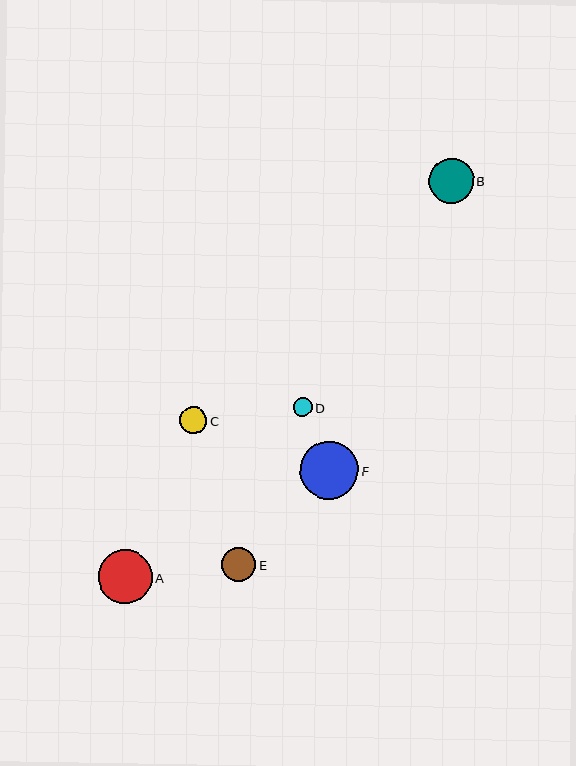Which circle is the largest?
Circle F is the largest with a size of approximately 58 pixels.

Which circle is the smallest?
Circle D is the smallest with a size of approximately 19 pixels.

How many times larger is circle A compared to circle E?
Circle A is approximately 1.6 times the size of circle E.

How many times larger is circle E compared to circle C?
Circle E is approximately 1.3 times the size of circle C.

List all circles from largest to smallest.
From largest to smallest: F, A, B, E, C, D.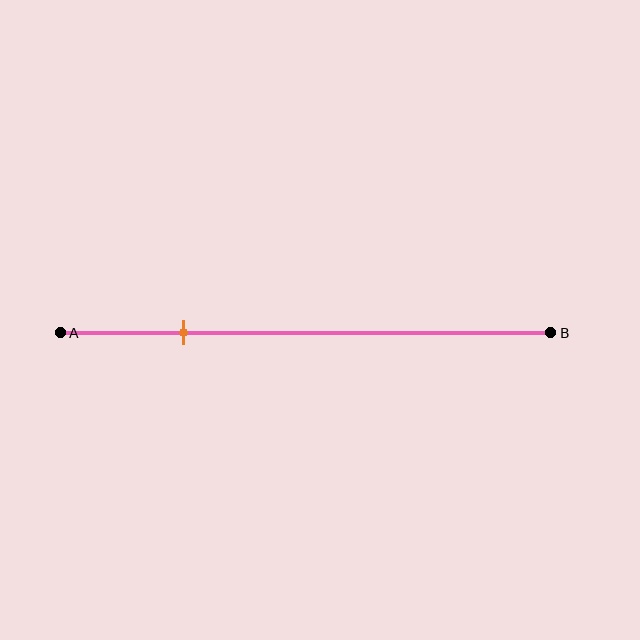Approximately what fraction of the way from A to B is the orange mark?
The orange mark is approximately 25% of the way from A to B.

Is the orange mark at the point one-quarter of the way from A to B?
Yes, the mark is approximately at the one-quarter point.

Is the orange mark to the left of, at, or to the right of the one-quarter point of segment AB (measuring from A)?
The orange mark is approximately at the one-quarter point of segment AB.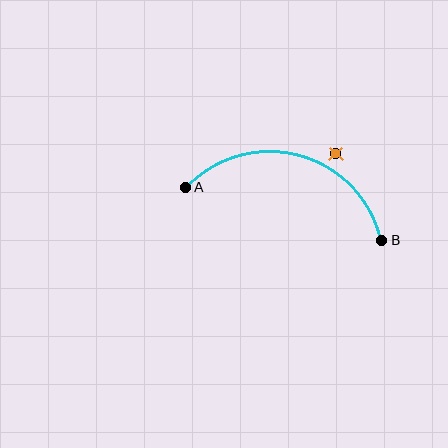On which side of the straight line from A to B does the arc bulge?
The arc bulges above the straight line connecting A and B.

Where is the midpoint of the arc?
The arc midpoint is the point on the curve farthest from the straight line joining A and B. It sits above that line.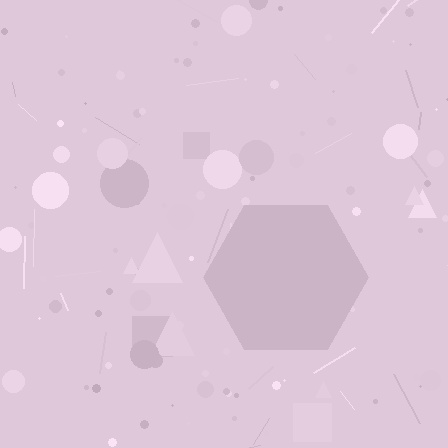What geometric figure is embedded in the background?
A hexagon is embedded in the background.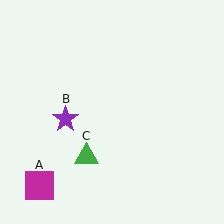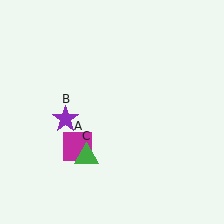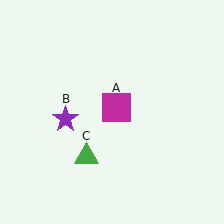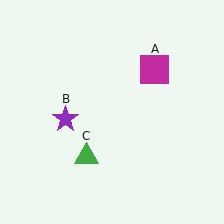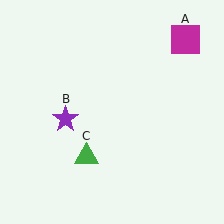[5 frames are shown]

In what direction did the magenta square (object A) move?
The magenta square (object A) moved up and to the right.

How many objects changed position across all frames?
1 object changed position: magenta square (object A).